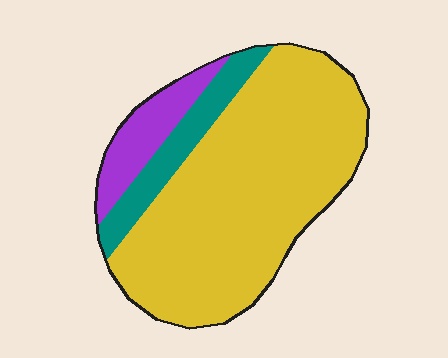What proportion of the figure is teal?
Teal covers roughly 15% of the figure.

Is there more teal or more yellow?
Yellow.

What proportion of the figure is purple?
Purple takes up less than a quarter of the figure.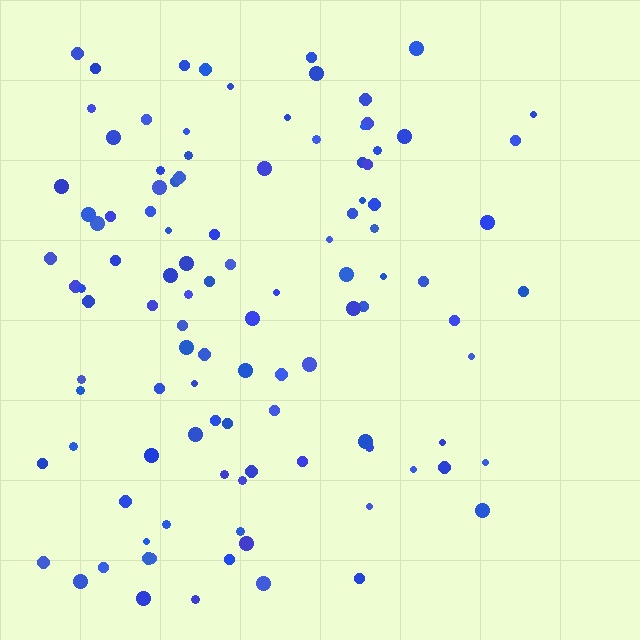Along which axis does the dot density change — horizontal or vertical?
Horizontal.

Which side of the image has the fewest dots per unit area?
The right.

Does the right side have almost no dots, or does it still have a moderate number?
Still a moderate number, just noticeably fewer than the left.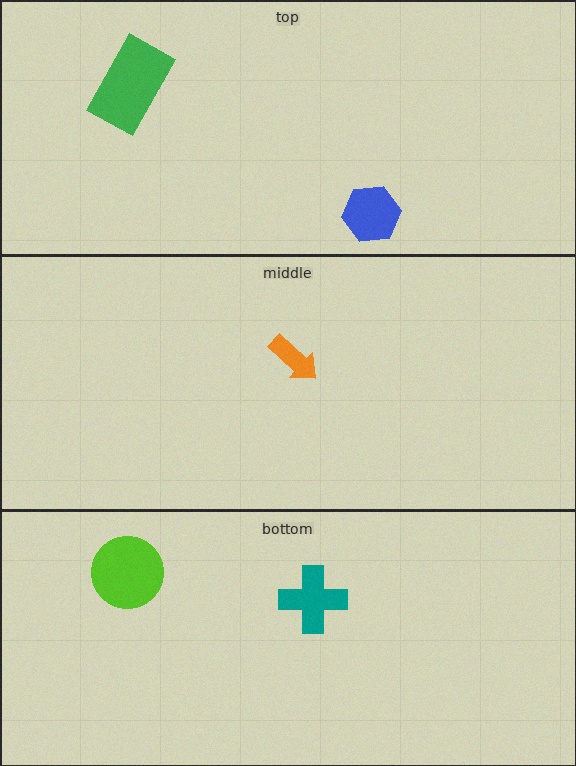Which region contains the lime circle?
The bottom region.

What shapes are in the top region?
The green rectangle, the blue hexagon.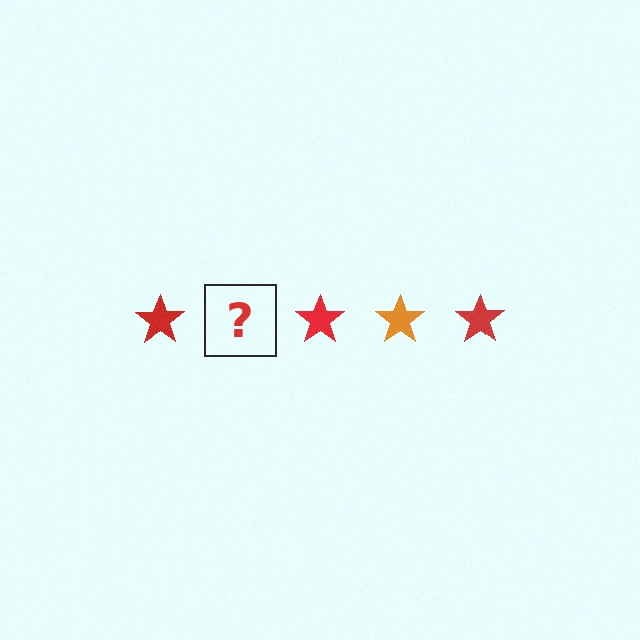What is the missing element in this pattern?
The missing element is an orange star.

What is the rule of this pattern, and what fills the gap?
The rule is that the pattern cycles through red, orange stars. The gap should be filled with an orange star.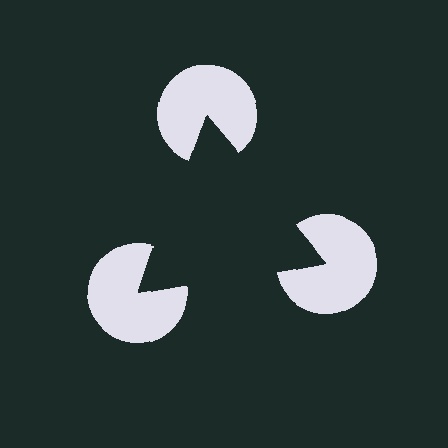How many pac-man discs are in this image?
There are 3 — one at each vertex of the illusory triangle.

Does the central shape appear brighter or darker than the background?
It typically appears slightly darker than the background, even though no actual brightness change is drawn.